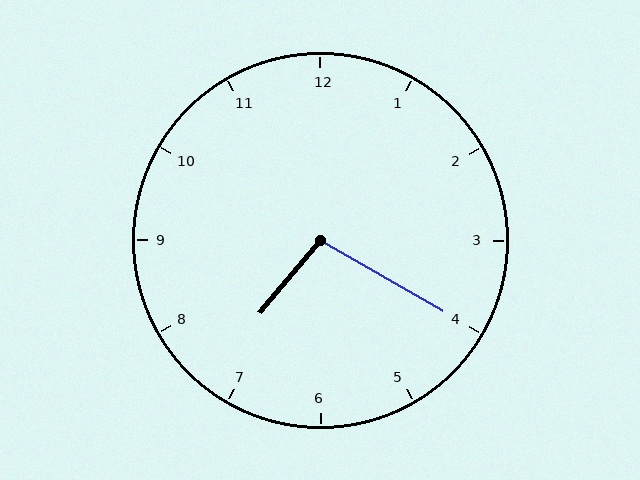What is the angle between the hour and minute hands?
Approximately 100 degrees.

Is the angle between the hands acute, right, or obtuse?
It is obtuse.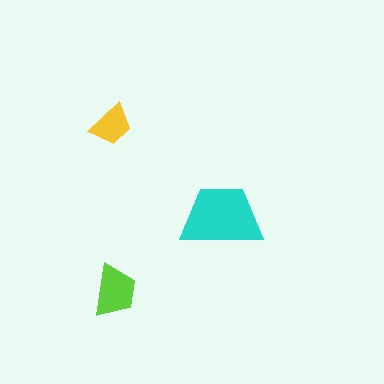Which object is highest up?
The yellow trapezoid is topmost.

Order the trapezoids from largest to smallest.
the cyan one, the lime one, the yellow one.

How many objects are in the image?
There are 3 objects in the image.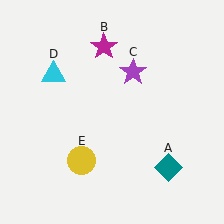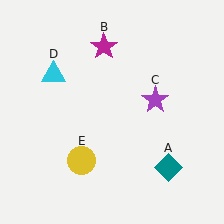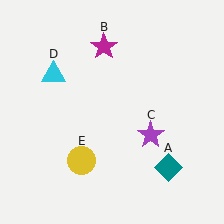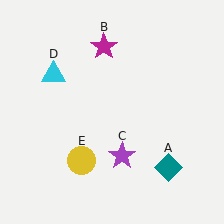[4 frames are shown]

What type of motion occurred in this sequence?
The purple star (object C) rotated clockwise around the center of the scene.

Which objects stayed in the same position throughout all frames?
Teal diamond (object A) and magenta star (object B) and cyan triangle (object D) and yellow circle (object E) remained stationary.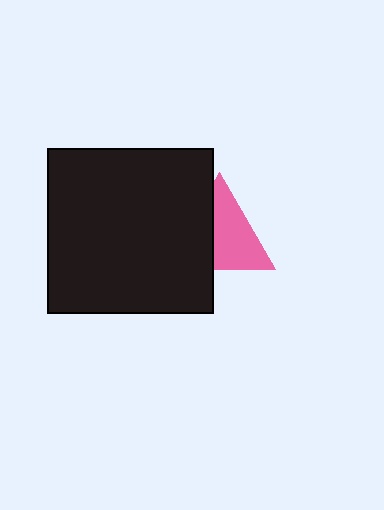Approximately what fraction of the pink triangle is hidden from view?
Roughly 40% of the pink triangle is hidden behind the black square.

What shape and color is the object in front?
The object in front is a black square.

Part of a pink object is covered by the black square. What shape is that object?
It is a triangle.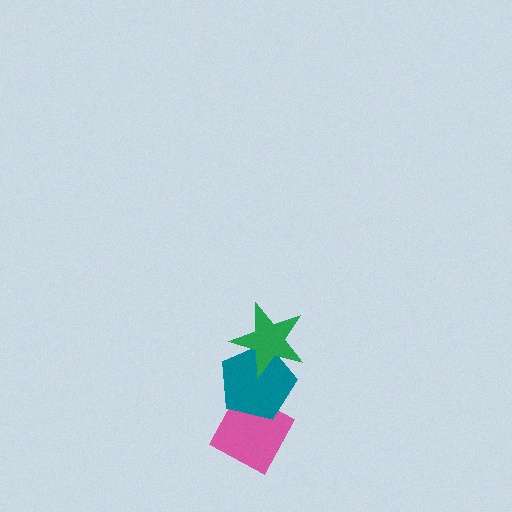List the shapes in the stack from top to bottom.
From top to bottom: the green star, the teal pentagon, the pink diamond.